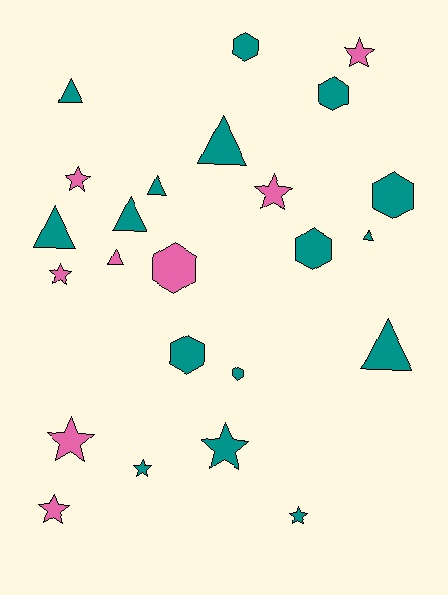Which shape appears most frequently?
Star, with 9 objects.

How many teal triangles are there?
There are 7 teal triangles.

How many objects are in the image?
There are 24 objects.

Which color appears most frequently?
Teal, with 16 objects.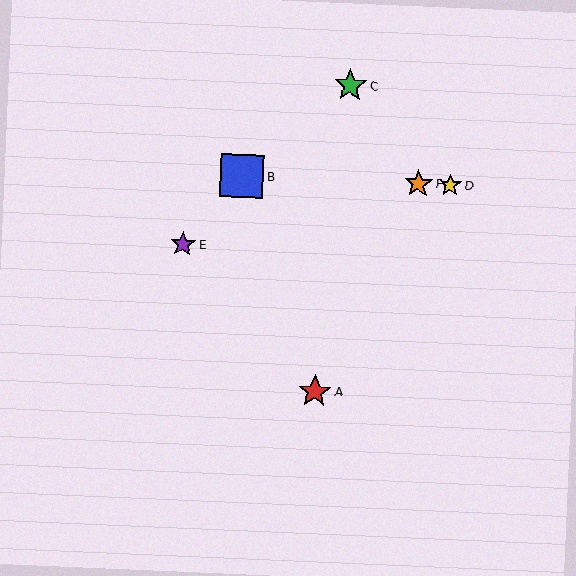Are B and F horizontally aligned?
Yes, both are at y≈176.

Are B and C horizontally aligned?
No, B is at y≈176 and C is at y≈85.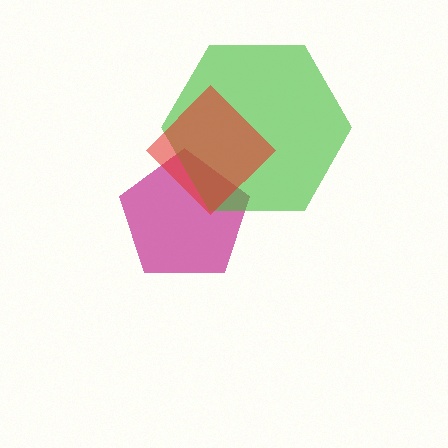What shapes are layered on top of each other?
The layered shapes are: a magenta pentagon, a green hexagon, a red diamond.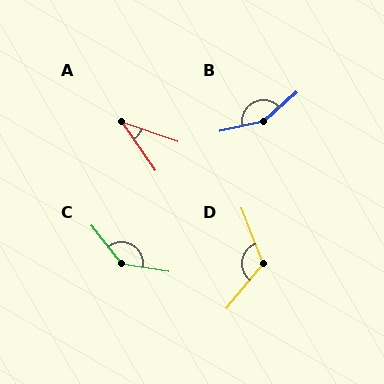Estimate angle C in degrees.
Approximately 137 degrees.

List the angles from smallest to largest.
A (36°), D (120°), C (137°), B (151°).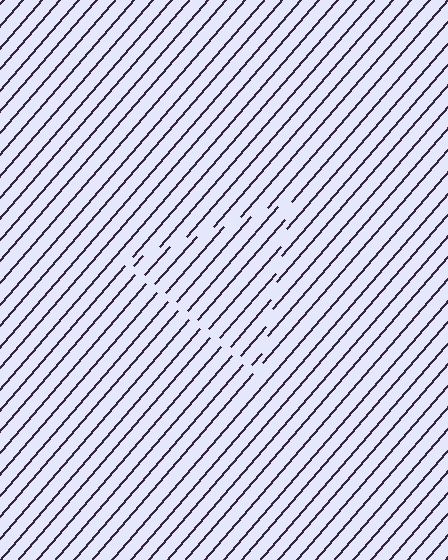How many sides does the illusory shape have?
3 sides — the line-ends trace a triangle.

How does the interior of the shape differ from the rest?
The interior of the shape contains the same grating, shifted by half a period — the contour is defined by the phase discontinuity where line-ends from the inner and outer gratings abut.